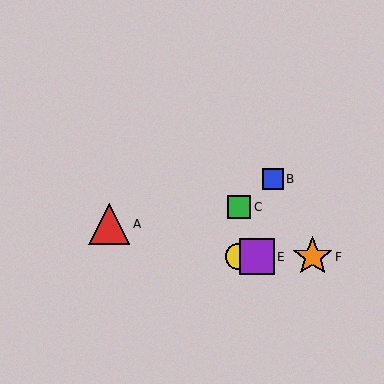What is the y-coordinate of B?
Object B is at y≈179.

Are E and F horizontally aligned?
Yes, both are at y≈257.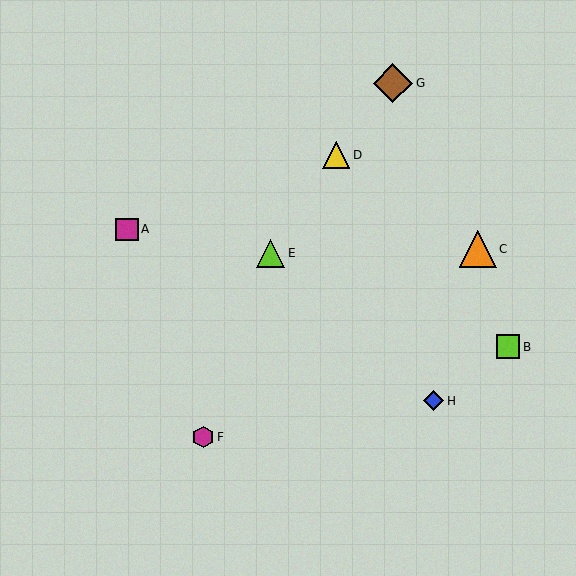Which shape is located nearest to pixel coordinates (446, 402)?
The blue diamond (labeled H) at (433, 401) is nearest to that location.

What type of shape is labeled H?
Shape H is a blue diamond.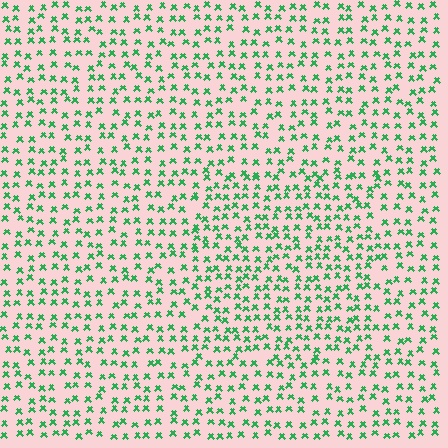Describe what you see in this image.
The image contains small green elements arranged at two different densities. A rectangle-shaped region is visible where the elements are more densely packed than the surrounding area.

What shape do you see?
I see a rectangle.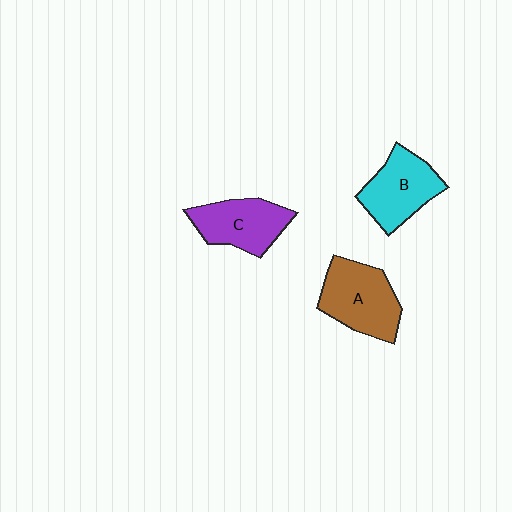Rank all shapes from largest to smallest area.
From largest to smallest: A (brown), B (cyan), C (purple).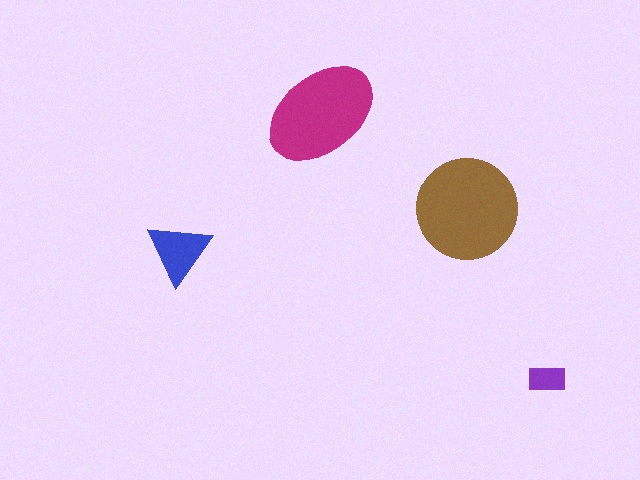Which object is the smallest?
The purple rectangle.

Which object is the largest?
The brown circle.